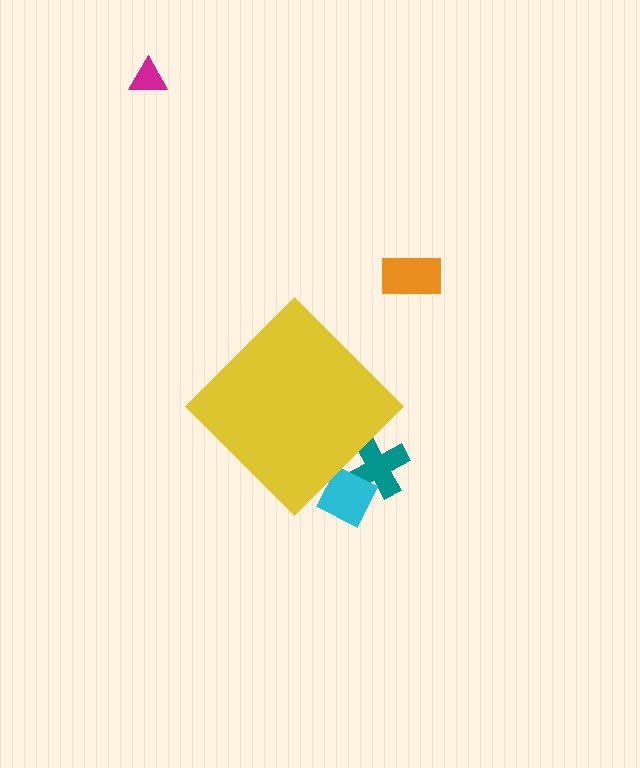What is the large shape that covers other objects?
A yellow diamond.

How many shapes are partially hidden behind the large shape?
2 shapes are partially hidden.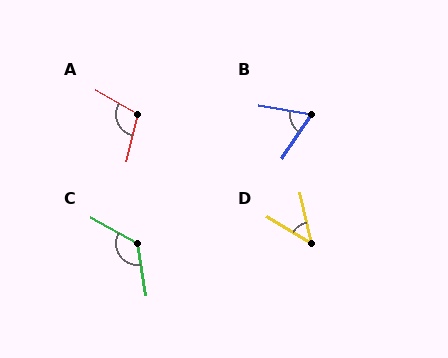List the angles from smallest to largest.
D (46°), B (66°), A (106°), C (129°).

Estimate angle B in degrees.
Approximately 66 degrees.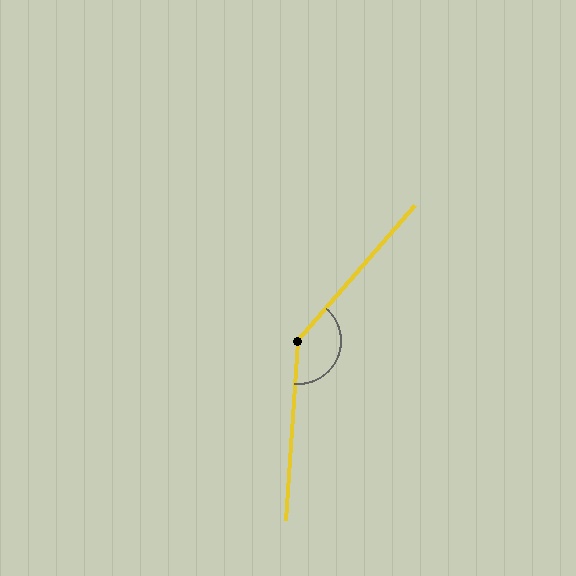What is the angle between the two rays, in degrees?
Approximately 143 degrees.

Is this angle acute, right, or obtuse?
It is obtuse.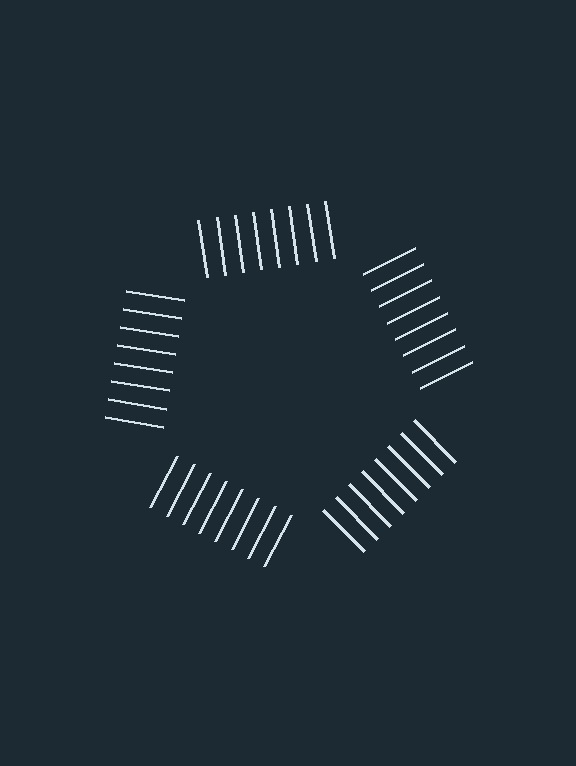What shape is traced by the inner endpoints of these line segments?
An illusory pentagon — the line segments terminate on its edges but no continuous stroke is drawn.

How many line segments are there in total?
40 — 8 along each of the 5 edges.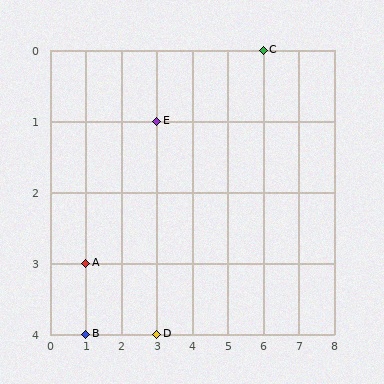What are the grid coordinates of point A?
Point A is at grid coordinates (1, 3).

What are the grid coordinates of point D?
Point D is at grid coordinates (3, 4).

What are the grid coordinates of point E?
Point E is at grid coordinates (3, 1).